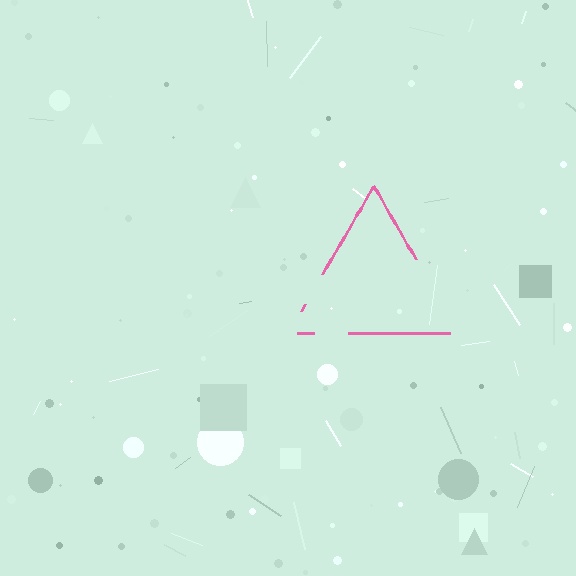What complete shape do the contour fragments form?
The contour fragments form a triangle.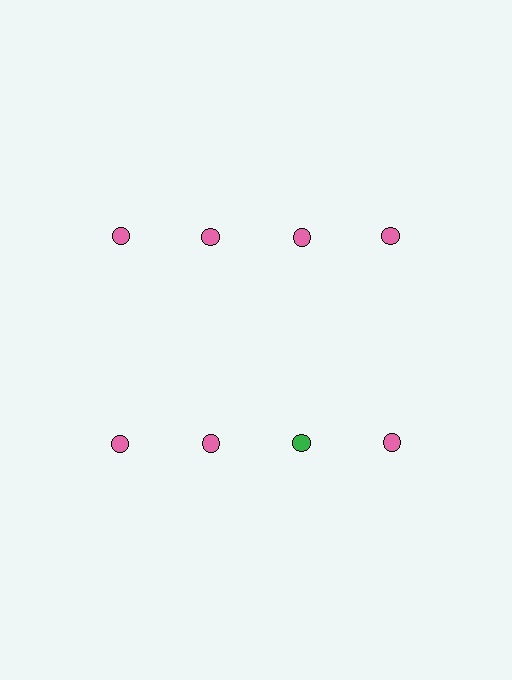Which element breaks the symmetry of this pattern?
The green circle in the second row, center column breaks the symmetry. All other shapes are pink circles.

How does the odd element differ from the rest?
It has a different color: green instead of pink.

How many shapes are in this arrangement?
There are 8 shapes arranged in a grid pattern.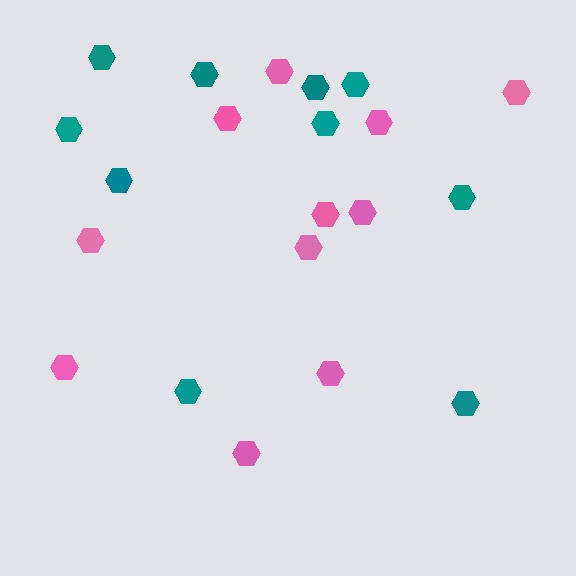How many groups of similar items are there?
There are 2 groups: one group of teal hexagons (10) and one group of pink hexagons (11).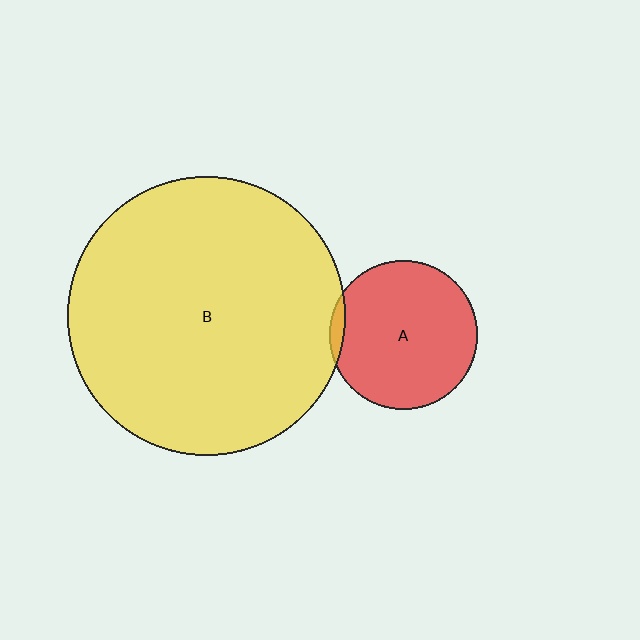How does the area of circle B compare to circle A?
Approximately 3.5 times.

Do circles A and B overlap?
Yes.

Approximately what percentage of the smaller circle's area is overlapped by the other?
Approximately 5%.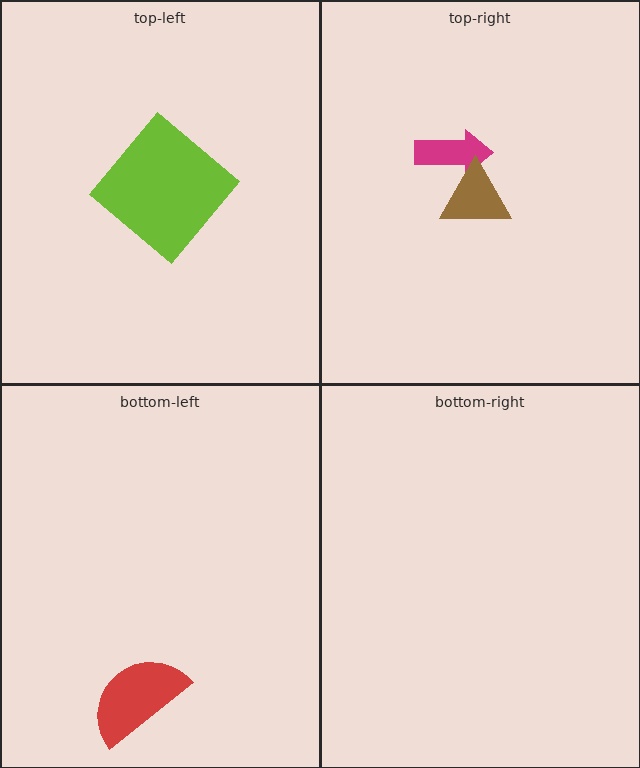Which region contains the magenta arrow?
The top-right region.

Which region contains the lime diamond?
The top-left region.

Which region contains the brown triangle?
The top-right region.